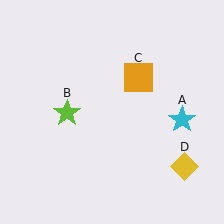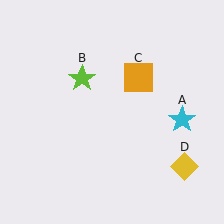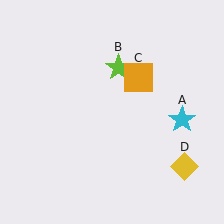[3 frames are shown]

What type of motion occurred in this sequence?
The lime star (object B) rotated clockwise around the center of the scene.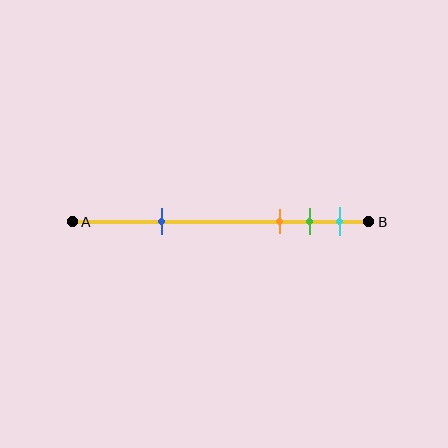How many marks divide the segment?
There are 4 marks dividing the segment.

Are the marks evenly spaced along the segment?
No, the marks are not evenly spaced.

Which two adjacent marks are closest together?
The green and cyan marks are the closest adjacent pair.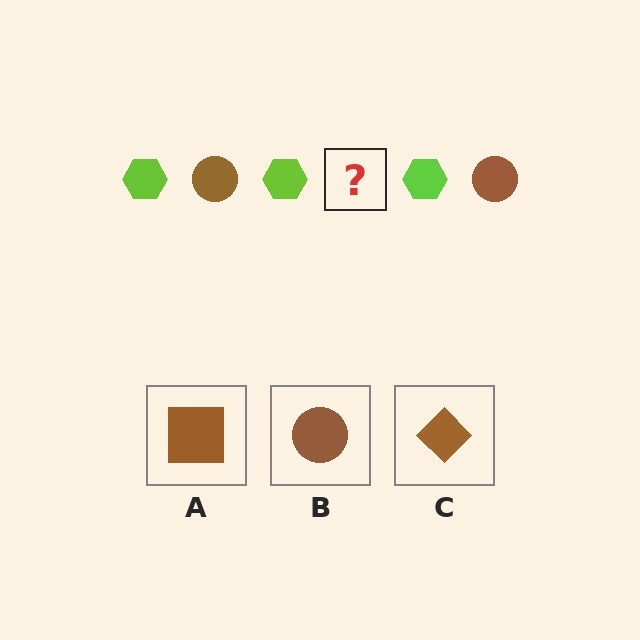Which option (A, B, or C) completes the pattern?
B.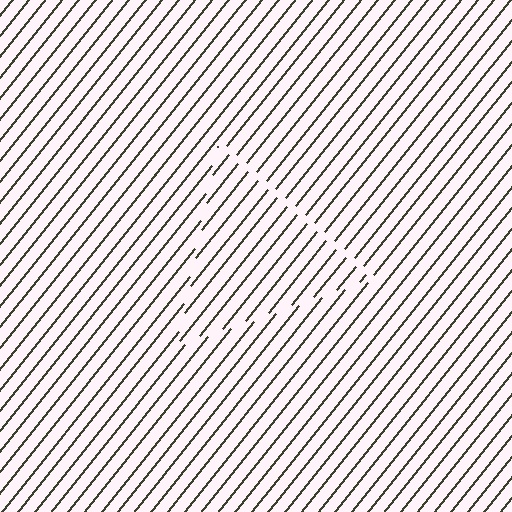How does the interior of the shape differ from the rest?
The interior of the shape contains the same grating, shifted by half a period — the contour is defined by the phase discontinuity where line-ends from the inner and outer gratings abut.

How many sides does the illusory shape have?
3 sides — the line-ends trace a triangle.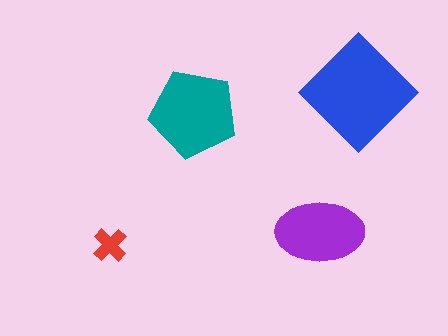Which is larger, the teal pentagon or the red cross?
The teal pentagon.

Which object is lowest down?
The red cross is bottommost.